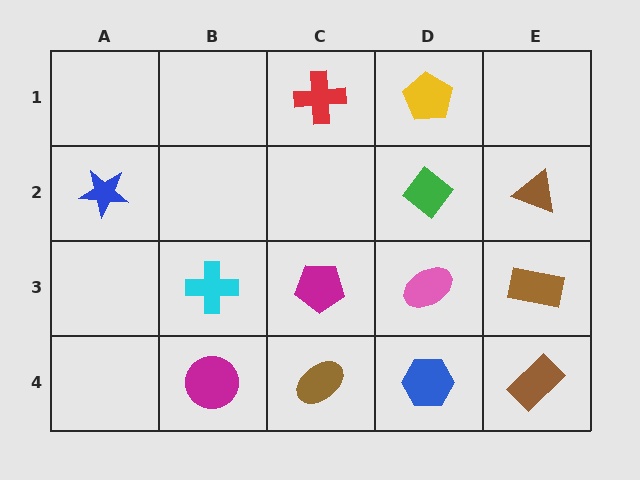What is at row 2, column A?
A blue star.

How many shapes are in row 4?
4 shapes.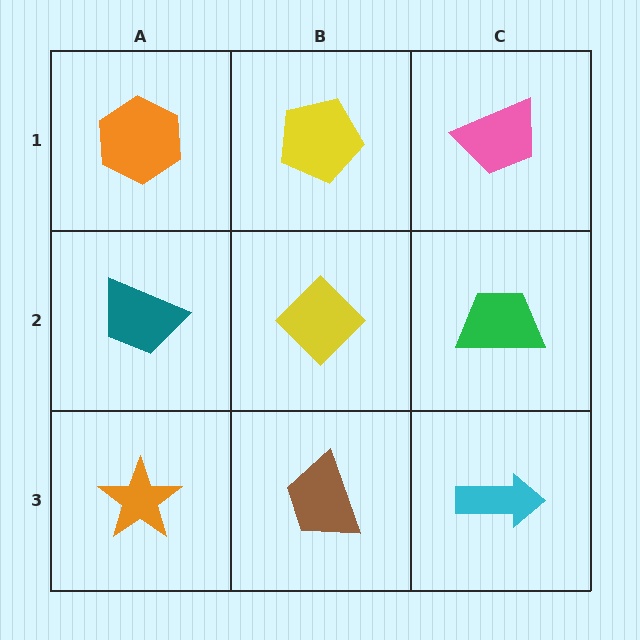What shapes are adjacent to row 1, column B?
A yellow diamond (row 2, column B), an orange hexagon (row 1, column A), a pink trapezoid (row 1, column C).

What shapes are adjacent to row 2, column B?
A yellow pentagon (row 1, column B), a brown trapezoid (row 3, column B), a teal trapezoid (row 2, column A), a green trapezoid (row 2, column C).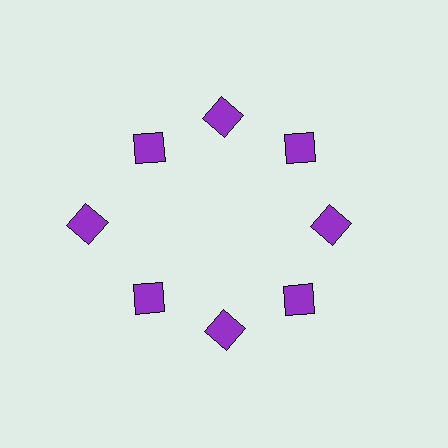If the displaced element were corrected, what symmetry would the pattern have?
It would have 8-fold rotational symmetry — the pattern would map onto itself every 45 degrees.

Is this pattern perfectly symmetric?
No. The 8 purple squares are arranged in a ring, but one element near the 9 o'clock position is pushed outward from the center, breaking the 8-fold rotational symmetry.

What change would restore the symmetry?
The symmetry would be restored by moving it inward, back onto the ring so that all 8 squares sit at equal angles and equal distance from the center.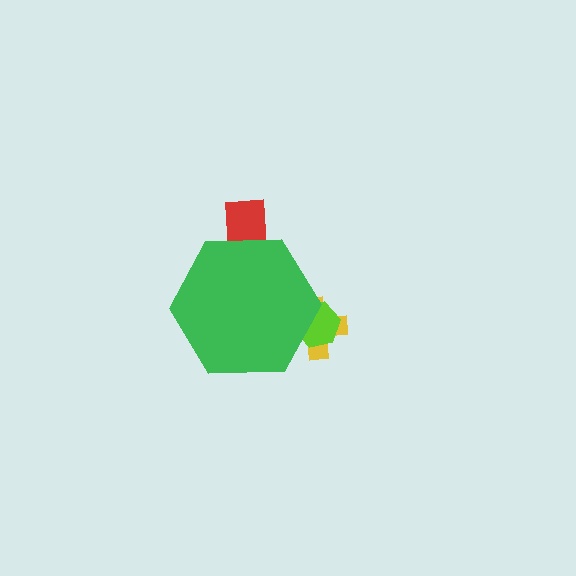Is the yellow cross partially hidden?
Yes, the yellow cross is partially hidden behind the green hexagon.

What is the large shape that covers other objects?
A green hexagon.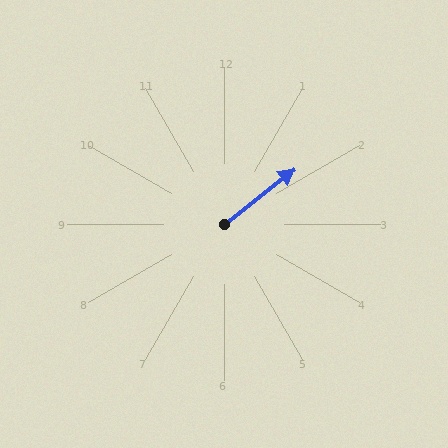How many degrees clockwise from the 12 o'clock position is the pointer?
Approximately 52 degrees.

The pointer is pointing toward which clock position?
Roughly 2 o'clock.